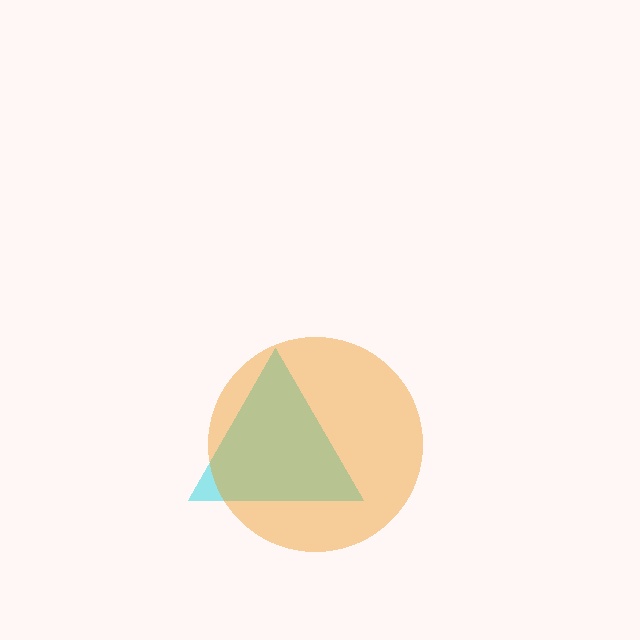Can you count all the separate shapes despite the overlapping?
Yes, there are 2 separate shapes.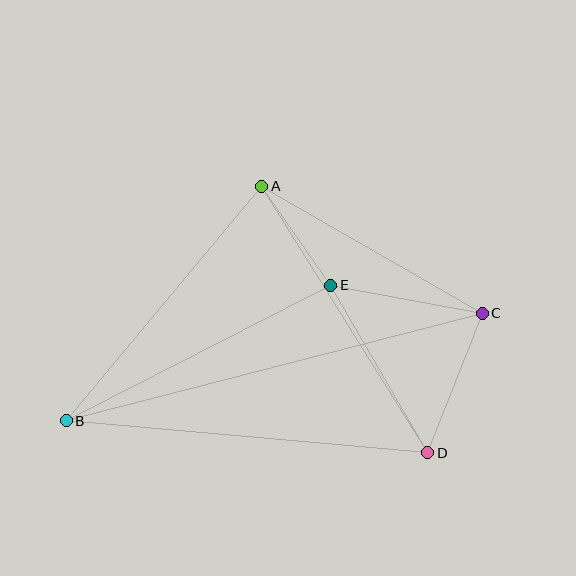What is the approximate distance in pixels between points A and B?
The distance between A and B is approximately 305 pixels.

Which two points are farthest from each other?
Points B and C are farthest from each other.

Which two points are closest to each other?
Points A and E are closest to each other.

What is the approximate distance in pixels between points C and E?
The distance between C and E is approximately 154 pixels.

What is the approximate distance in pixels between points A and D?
The distance between A and D is approximately 314 pixels.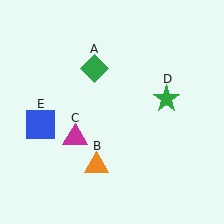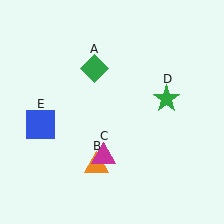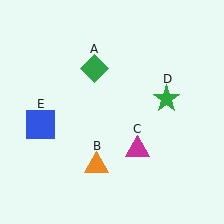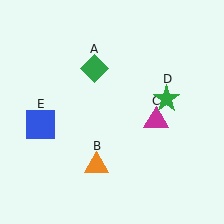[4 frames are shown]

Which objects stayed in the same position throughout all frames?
Green diamond (object A) and orange triangle (object B) and green star (object D) and blue square (object E) remained stationary.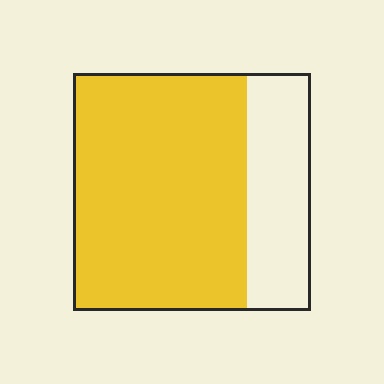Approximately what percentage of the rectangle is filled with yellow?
Approximately 75%.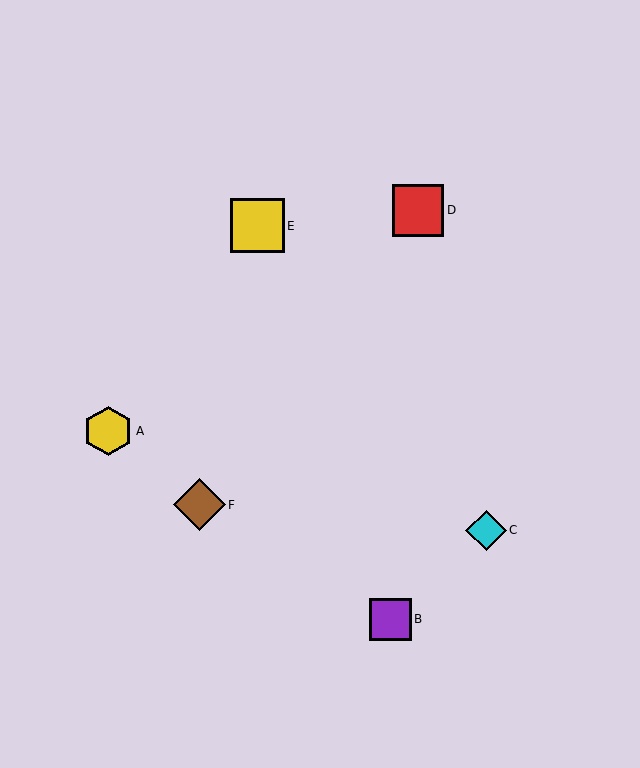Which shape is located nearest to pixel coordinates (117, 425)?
The yellow hexagon (labeled A) at (108, 431) is nearest to that location.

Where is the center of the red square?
The center of the red square is at (418, 210).